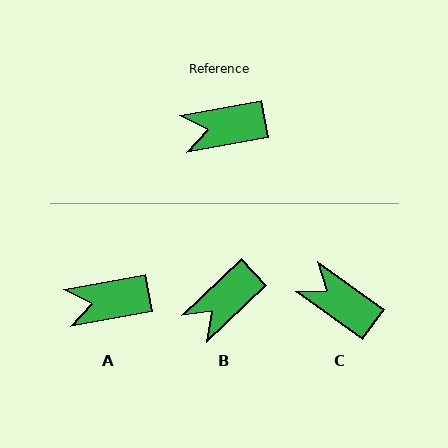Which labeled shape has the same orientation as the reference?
A.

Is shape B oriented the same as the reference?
No, it is off by about 33 degrees.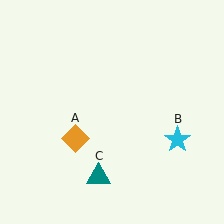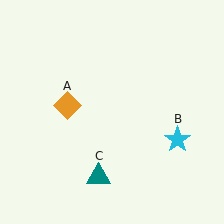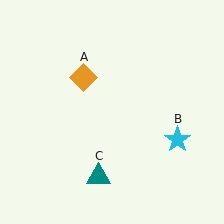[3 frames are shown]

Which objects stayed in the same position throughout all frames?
Cyan star (object B) and teal triangle (object C) remained stationary.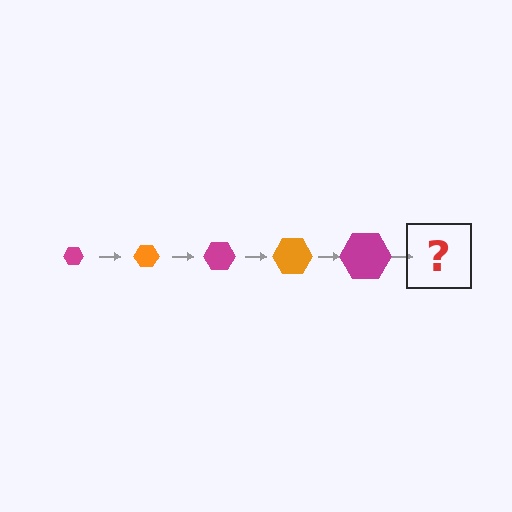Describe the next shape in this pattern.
It should be an orange hexagon, larger than the previous one.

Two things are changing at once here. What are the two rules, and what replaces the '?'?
The two rules are that the hexagon grows larger each step and the color cycles through magenta and orange. The '?' should be an orange hexagon, larger than the previous one.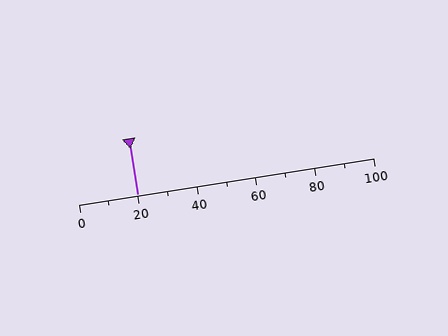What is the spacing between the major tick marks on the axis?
The major ticks are spaced 20 apart.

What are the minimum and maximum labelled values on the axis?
The axis runs from 0 to 100.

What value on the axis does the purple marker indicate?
The marker indicates approximately 20.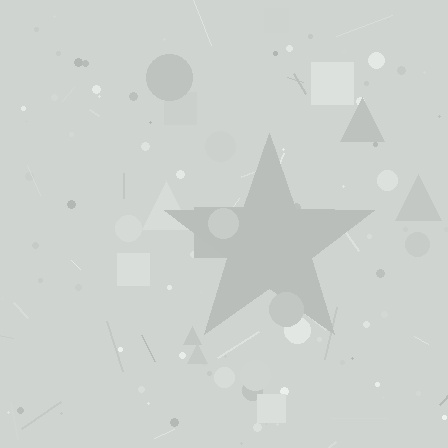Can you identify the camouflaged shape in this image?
The camouflaged shape is a star.